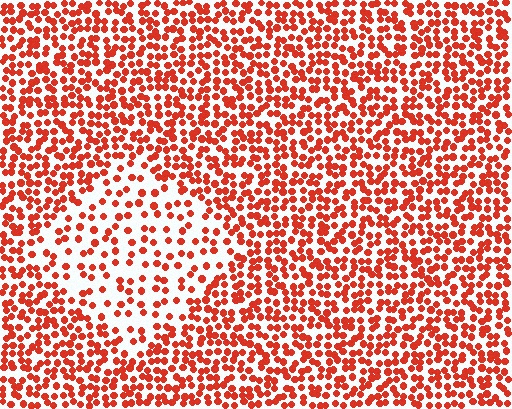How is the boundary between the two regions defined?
The boundary is defined by a change in element density (approximately 2.1x ratio). All elements are the same color, size, and shape.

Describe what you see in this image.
The image contains small red elements arranged at two different densities. A diamond-shaped region is visible where the elements are less densely packed than the surrounding area.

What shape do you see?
I see a diamond.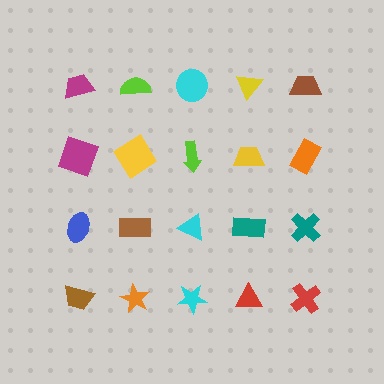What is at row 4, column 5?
A red cross.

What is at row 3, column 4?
A teal rectangle.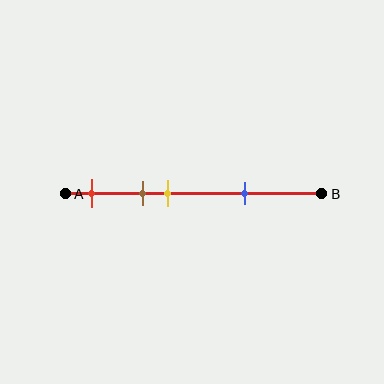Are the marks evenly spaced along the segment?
No, the marks are not evenly spaced.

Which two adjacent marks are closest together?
The brown and yellow marks are the closest adjacent pair.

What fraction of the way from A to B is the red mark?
The red mark is approximately 10% (0.1) of the way from A to B.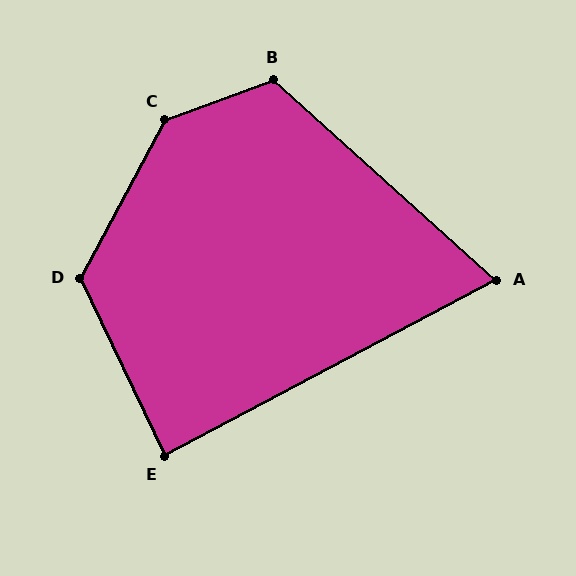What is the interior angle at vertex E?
Approximately 88 degrees (approximately right).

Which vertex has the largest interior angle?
C, at approximately 138 degrees.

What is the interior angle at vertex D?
Approximately 126 degrees (obtuse).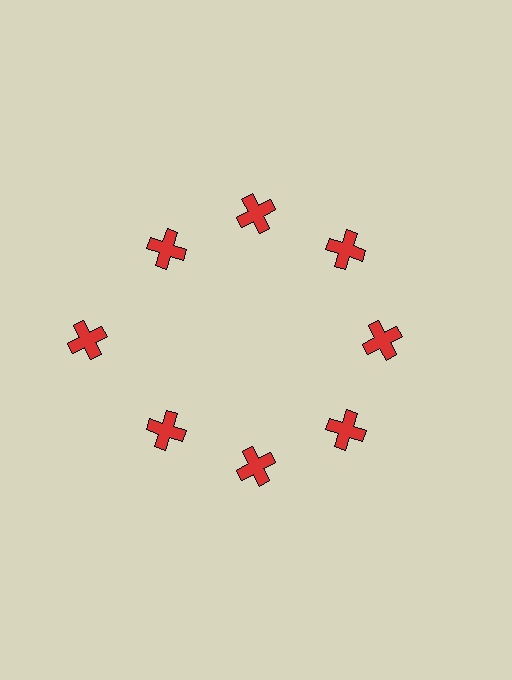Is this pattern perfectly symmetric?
No. The 8 red crosses are arranged in a ring, but one element near the 9 o'clock position is pushed outward from the center, breaking the 8-fold rotational symmetry.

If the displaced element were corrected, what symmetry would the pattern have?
It would have 8-fold rotational symmetry — the pattern would map onto itself every 45 degrees.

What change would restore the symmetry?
The symmetry would be restored by moving it inward, back onto the ring so that all 8 crosses sit at equal angles and equal distance from the center.